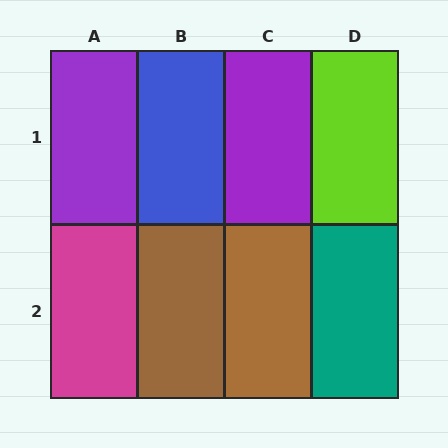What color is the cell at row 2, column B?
Brown.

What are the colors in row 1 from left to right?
Purple, blue, purple, lime.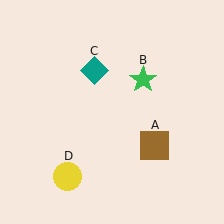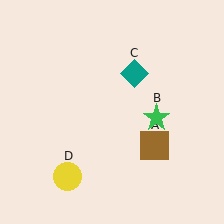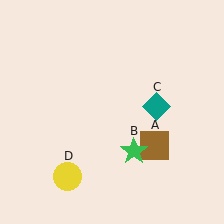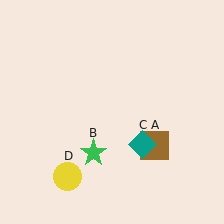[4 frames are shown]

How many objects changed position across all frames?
2 objects changed position: green star (object B), teal diamond (object C).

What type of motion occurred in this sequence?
The green star (object B), teal diamond (object C) rotated clockwise around the center of the scene.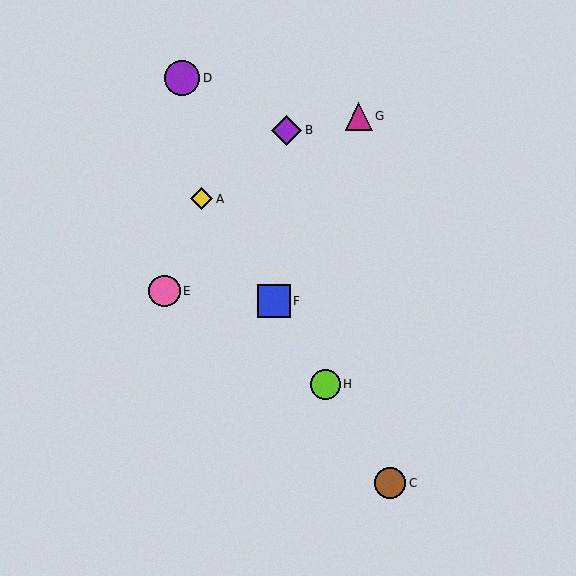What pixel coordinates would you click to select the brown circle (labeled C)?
Click at (390, 483) to select the brown circle C.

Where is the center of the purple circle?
The center of the purple circle is at (182, 78).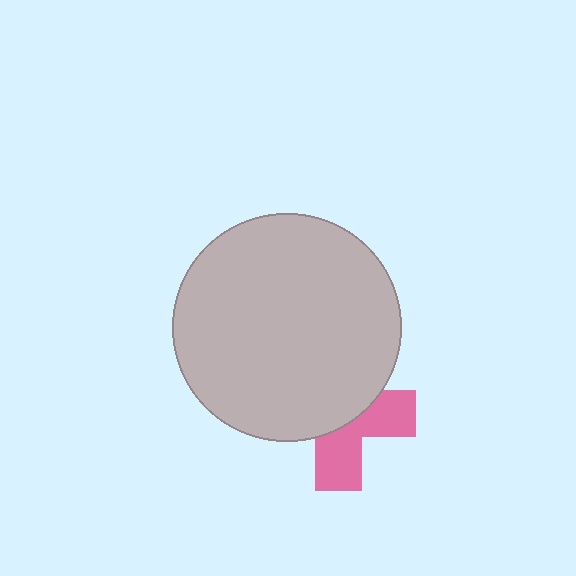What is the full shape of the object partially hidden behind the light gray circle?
The partially hidden object is a pink cross.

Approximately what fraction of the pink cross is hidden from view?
Roughly 58% of the pink cross is hidden behind the light gray circle.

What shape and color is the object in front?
The object in front is a light gray circle.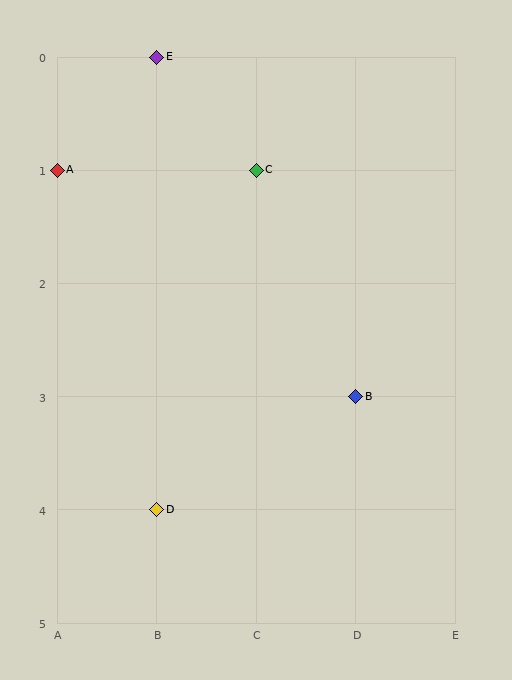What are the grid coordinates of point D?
Point D is at grid coordinates (B, 4).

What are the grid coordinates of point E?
Point E is at grid coordinates (B, 0).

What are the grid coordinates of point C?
Point C is at grid coordinates (C, 1).